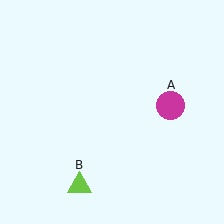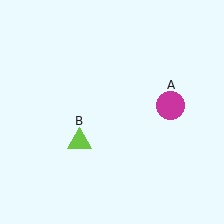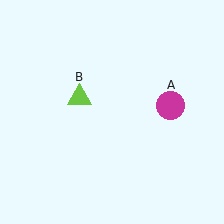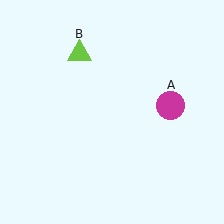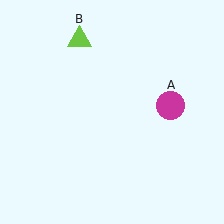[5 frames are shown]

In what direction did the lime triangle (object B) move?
The lime triangle (object B) moved up.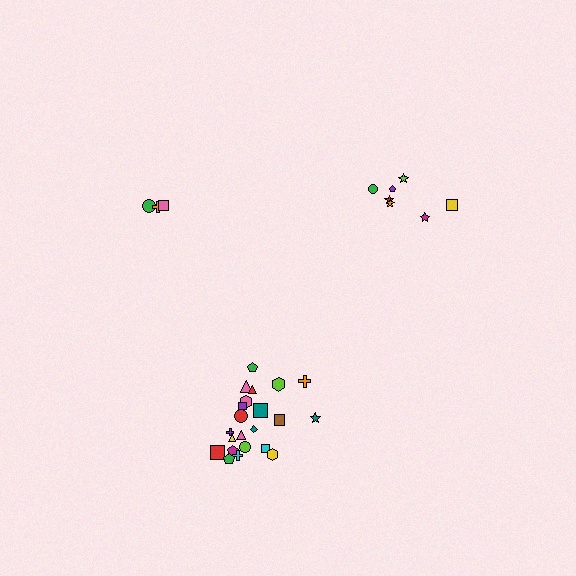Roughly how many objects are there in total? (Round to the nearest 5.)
Roughly 30 objects in total.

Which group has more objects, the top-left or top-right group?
The top-right group.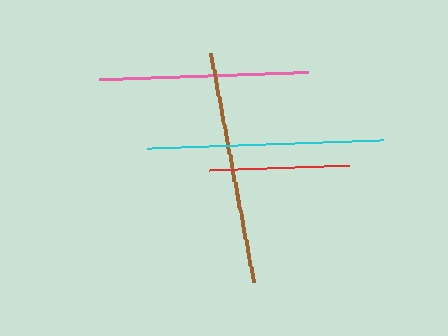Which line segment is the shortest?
The red line is the shortest at approximately 141 pixels.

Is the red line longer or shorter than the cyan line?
The cyan line is longer than the red line.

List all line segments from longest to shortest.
From longest to shortest: cyan, brown, pink, red.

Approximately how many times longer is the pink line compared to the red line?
The pink line is approximately 1.5 times the length of the red line.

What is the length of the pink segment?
The pink segment is approximately 210 pixels long.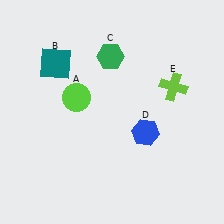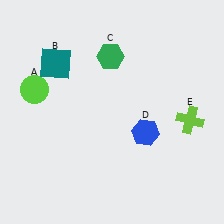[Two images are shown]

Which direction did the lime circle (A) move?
The lime circle (A) moved left.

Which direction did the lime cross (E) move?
The lime cross (E) moved down.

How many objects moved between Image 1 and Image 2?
2 objects moved between the two images.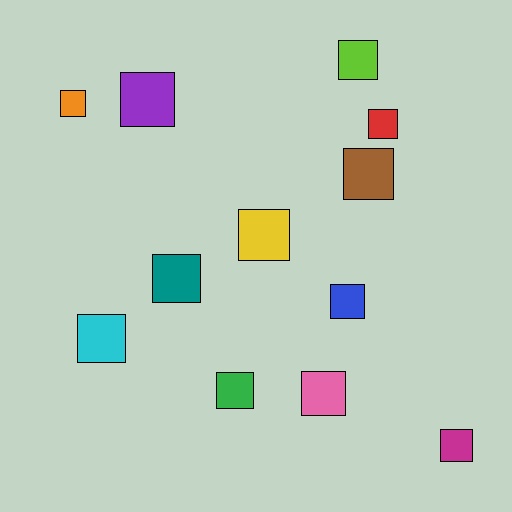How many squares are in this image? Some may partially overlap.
There are 12 squares.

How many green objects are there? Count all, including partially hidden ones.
There is 1 green object.